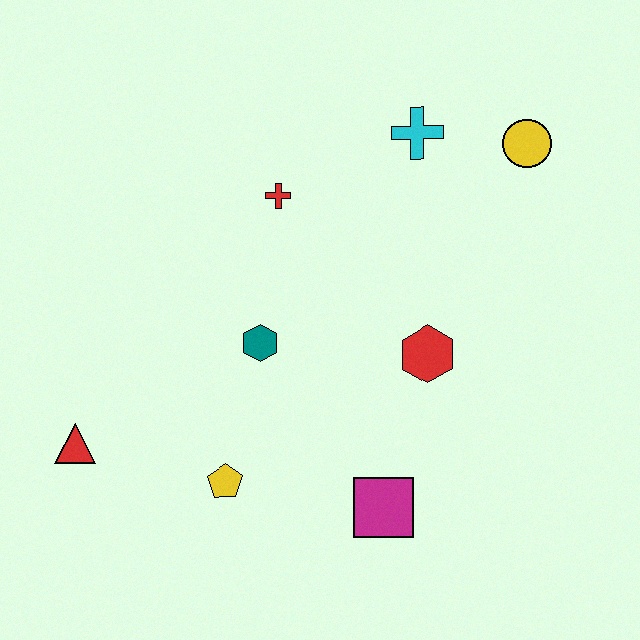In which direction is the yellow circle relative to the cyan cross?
The yellow circle is to the right of the cyan cross.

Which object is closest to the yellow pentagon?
The teal hexagon is closest to the yellow pentagon.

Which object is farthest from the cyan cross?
The red triangle is farthest from the cyan cross.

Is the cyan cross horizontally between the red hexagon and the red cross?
Yes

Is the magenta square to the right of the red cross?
Yes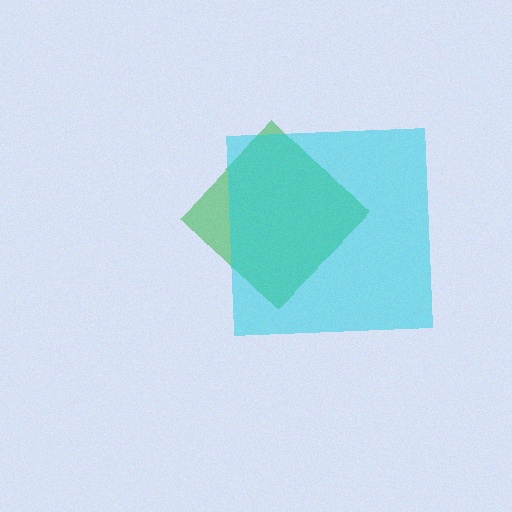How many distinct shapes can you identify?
There are 2 distinct shapes: a green diamond, a cyan square.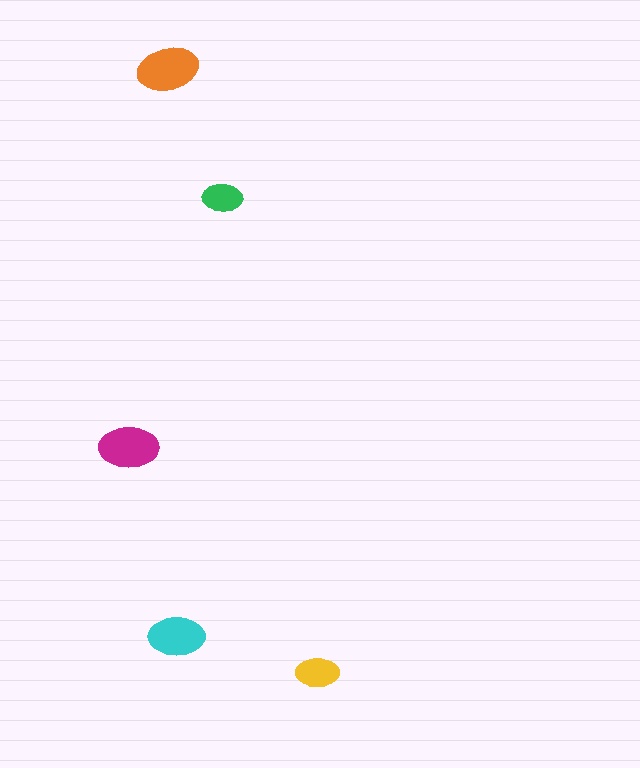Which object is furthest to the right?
The yellow ellipse is rightmost.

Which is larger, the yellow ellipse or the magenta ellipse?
The magenta one.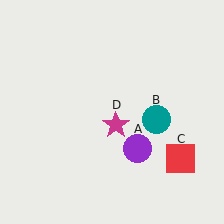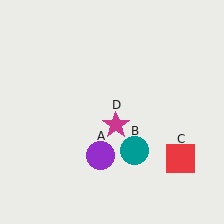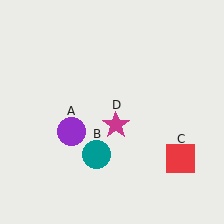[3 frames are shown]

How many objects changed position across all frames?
2 objects changed position: purple circle (object A), teal circle (object B).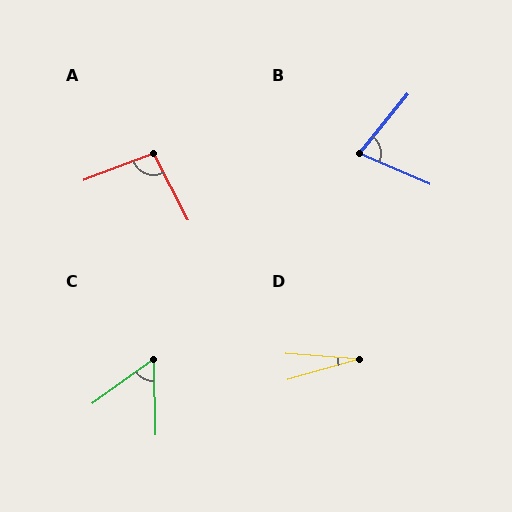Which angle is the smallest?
D, at approximately 20 degrees.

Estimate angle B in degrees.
Approximately 74 degrees.